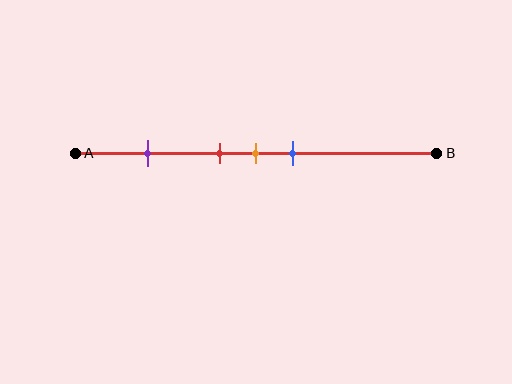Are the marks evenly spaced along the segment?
No, the marks are not evenly spaced.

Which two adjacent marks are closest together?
The red and orange marks are the closest adjacent pair.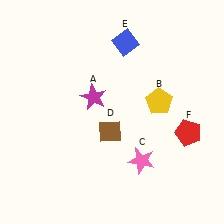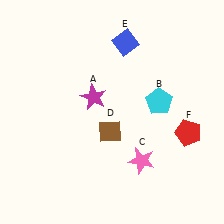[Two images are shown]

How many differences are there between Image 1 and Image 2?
There is 1 difference between the two images.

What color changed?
The pentagon (B) changed from yellow in Image 1 to cyan in Image 2.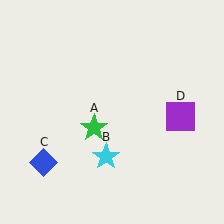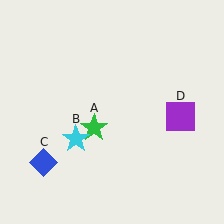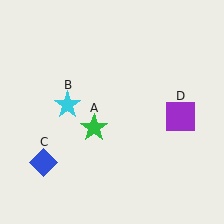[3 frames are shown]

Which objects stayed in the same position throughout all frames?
Green star (object A) and blue diamond (object C) and purple square (object D) remained stationary.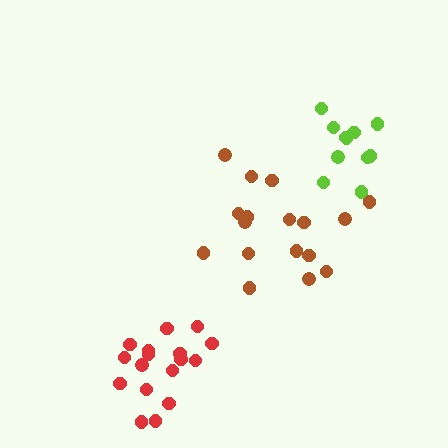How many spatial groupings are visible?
There are 3 spatial groupings.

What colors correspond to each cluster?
The clusters are colored: brown, red, lime.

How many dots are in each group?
Group 1: 17 dots, Group 2: 17 dots, Group 3: 11 dots (45 total).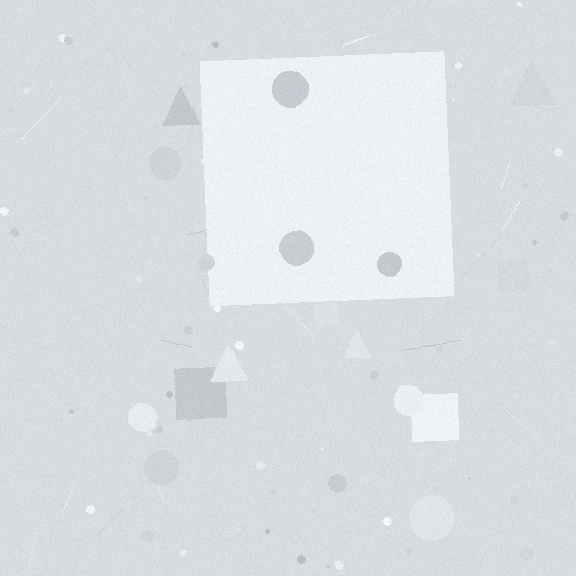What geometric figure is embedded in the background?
A square is embedded in the background.